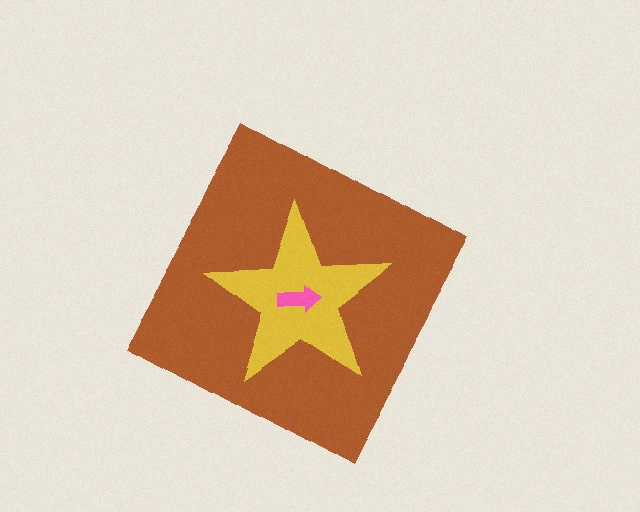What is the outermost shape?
The brown diamond.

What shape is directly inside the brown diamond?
The yellow star.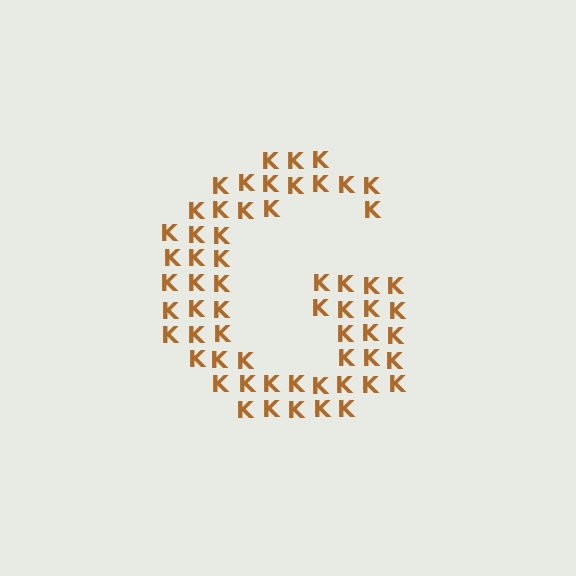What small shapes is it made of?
It is made of small letter K's.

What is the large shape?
The large shape is the letter G.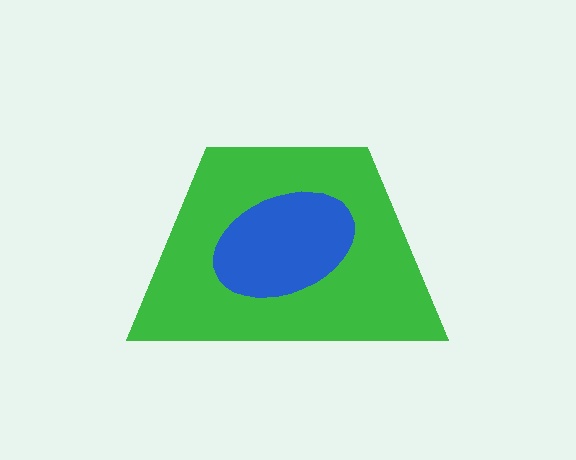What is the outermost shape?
The green trapezoid.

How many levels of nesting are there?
2.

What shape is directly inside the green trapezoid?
The blue ellipse.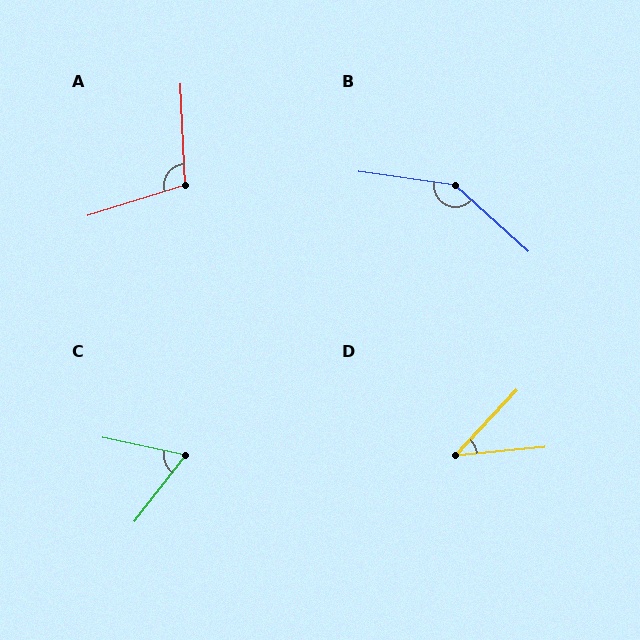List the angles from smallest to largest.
D (41°), C (64°), A (105°), B (146°).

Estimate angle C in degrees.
Approximately 64 degrees.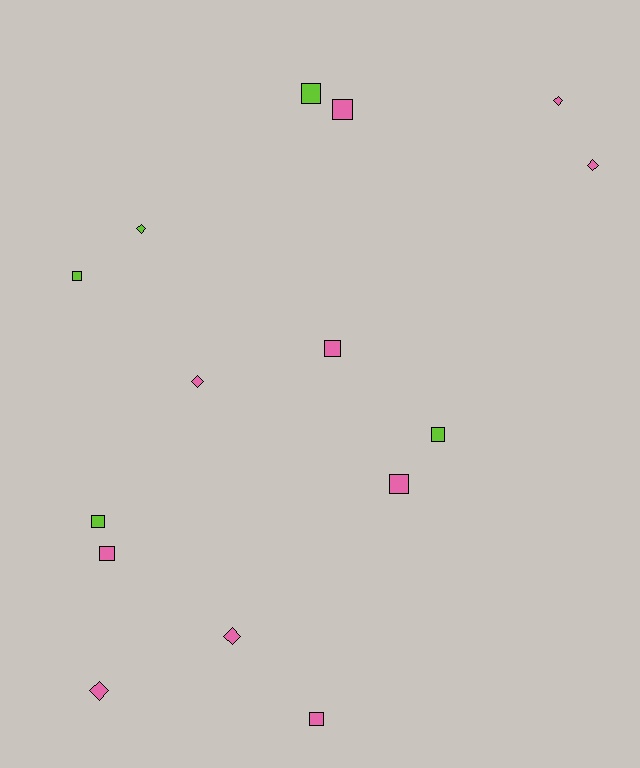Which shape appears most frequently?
Square, with 9 objects.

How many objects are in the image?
There are 15 objects.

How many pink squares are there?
There are 5 pink squares.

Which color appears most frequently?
Pink, with 10 objects.